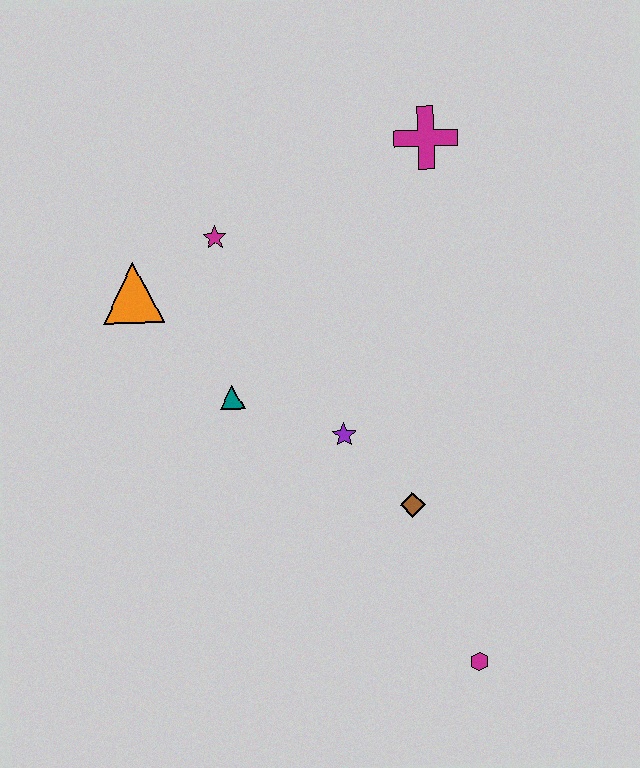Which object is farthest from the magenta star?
The magenta hexagon is farthest from the magenta star.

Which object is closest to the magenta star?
The orange triangle is closest to the magenta star.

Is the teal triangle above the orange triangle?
No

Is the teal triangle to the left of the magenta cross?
Yes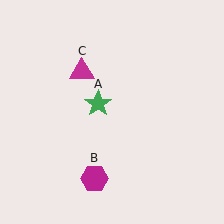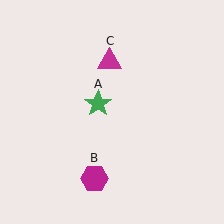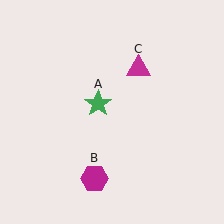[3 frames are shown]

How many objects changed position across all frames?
1 object changed position: magenta triangle (object C).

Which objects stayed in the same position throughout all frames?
Green star (object A) and magenta hexagon (object B) remained stationary.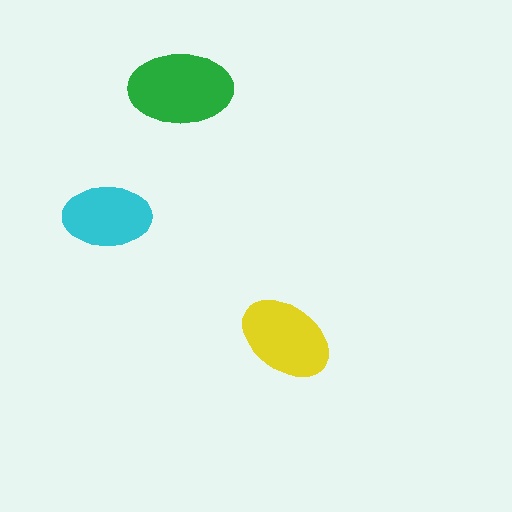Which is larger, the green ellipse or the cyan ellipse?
The green one.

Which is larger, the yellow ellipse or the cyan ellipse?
The yellow one.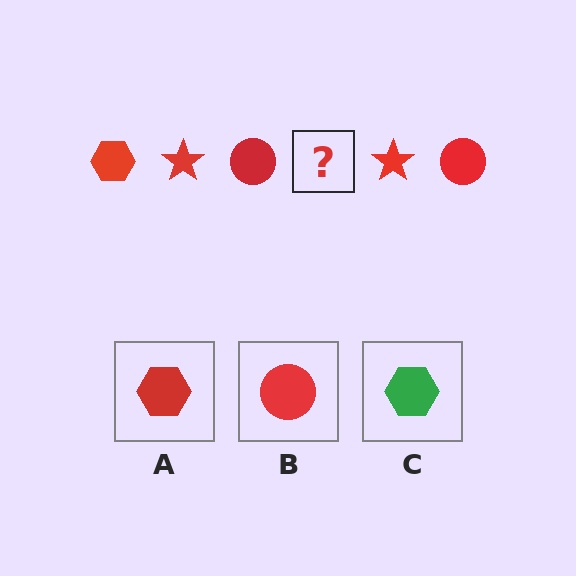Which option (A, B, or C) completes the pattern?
A.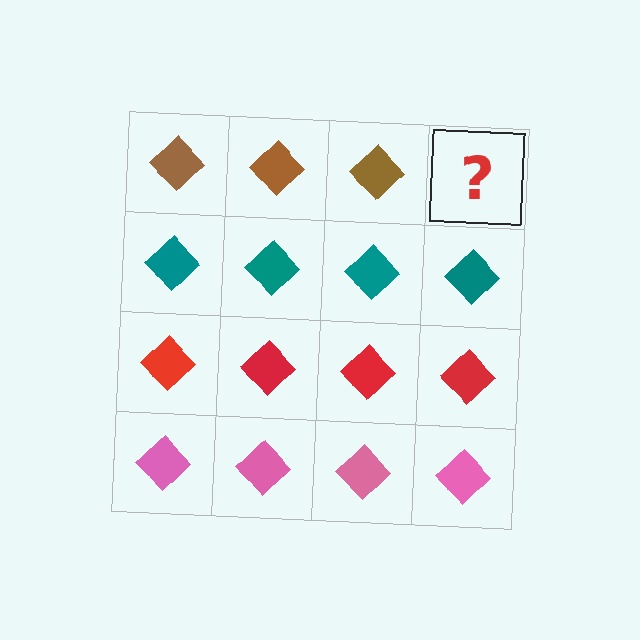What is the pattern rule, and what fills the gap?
The rule is that each row has a consistent color. The gap should be filled with a brown diamond.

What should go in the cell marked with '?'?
The missing cell should contain a brown diamond.